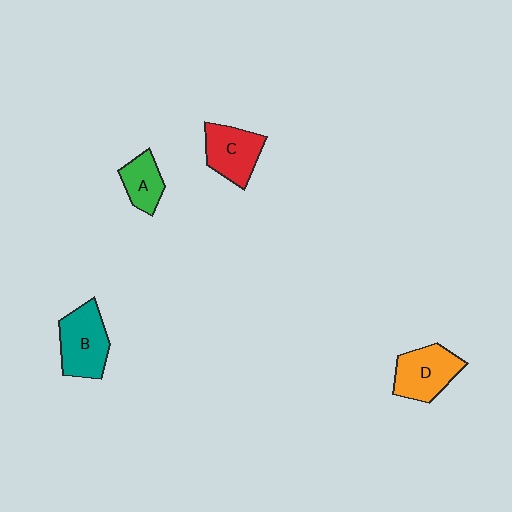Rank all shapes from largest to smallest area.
From largest to smallest: B (teal), D (orange), C (red), A (green).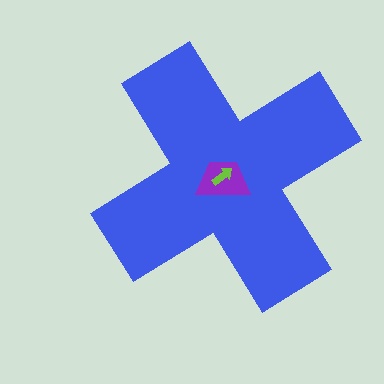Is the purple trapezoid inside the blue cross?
Yes.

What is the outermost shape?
The blue cross.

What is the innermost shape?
The lime arrow.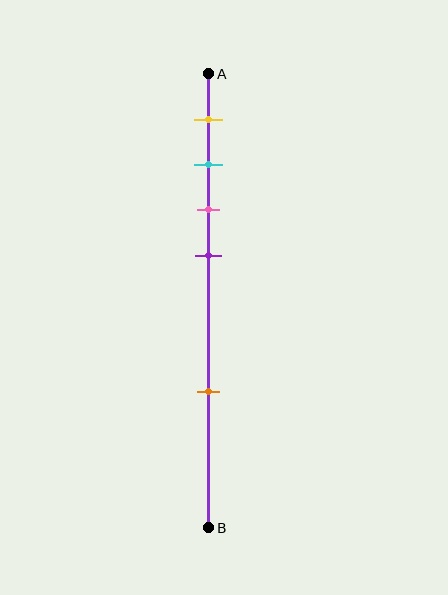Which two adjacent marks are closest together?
The cyan and pink marks are the closest adjacent pair.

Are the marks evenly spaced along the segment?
No, the marks are not evenly spaced.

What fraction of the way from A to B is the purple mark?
The purple mark is approximately 40% (0.4) of the way from A to B.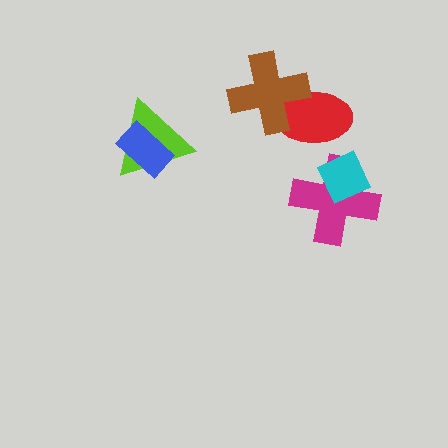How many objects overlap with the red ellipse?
1 object overlaps with the red ellipse.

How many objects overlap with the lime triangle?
1 object overlaps with the lime triangle.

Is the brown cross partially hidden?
No, no other shape covers it.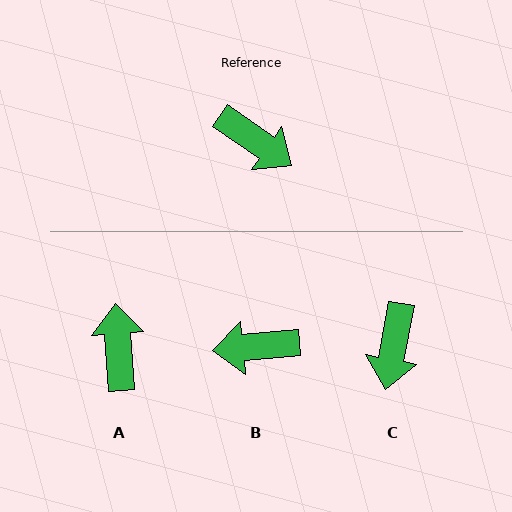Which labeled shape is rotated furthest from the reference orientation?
B, about 139 degrees away.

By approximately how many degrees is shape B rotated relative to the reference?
Approximately 139 degrees clockwise.